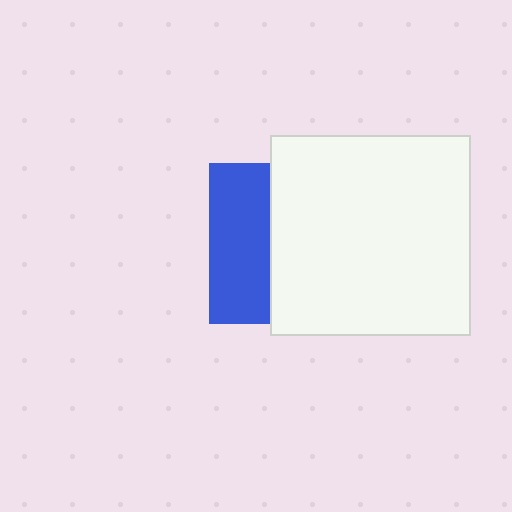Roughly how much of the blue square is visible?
A small part of it is visible (roughly 38%).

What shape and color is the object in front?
The object in front is a white square.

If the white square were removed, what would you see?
You would see the complete blue square.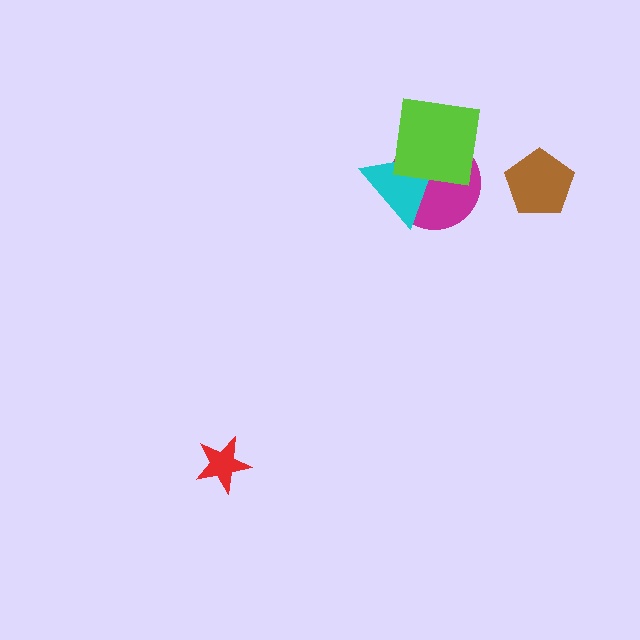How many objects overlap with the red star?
0 objects overlap with the red star.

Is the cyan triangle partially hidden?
Yes, it is partially covered by another shape.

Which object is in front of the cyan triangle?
The lime square is in front of the cyan triangle.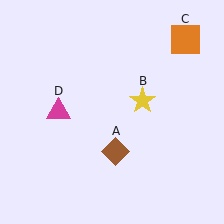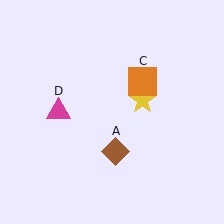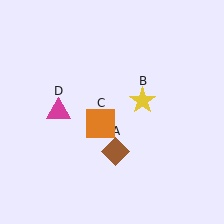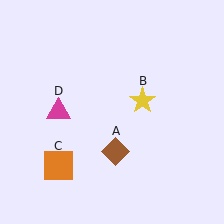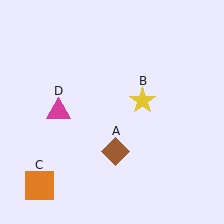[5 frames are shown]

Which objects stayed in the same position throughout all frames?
Brown diamond (object A) and yellow star (object B) and magenta triangle (object D) remained stationary.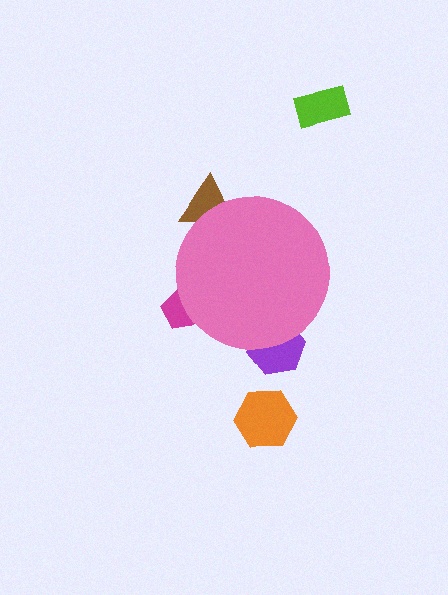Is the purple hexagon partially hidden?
Yes, the purple hexagon is partially hidden behind the pink circle.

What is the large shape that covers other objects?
A pink circle.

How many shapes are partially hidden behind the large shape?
3 shapes are partially hidden.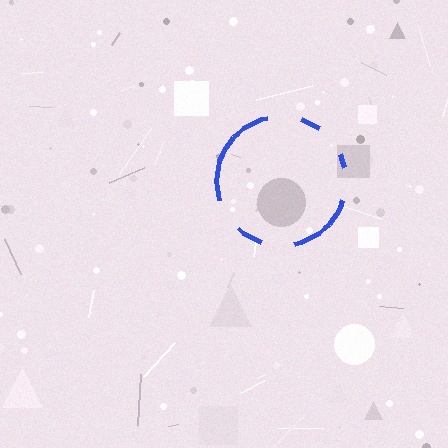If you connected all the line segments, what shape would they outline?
They would outline a circle.